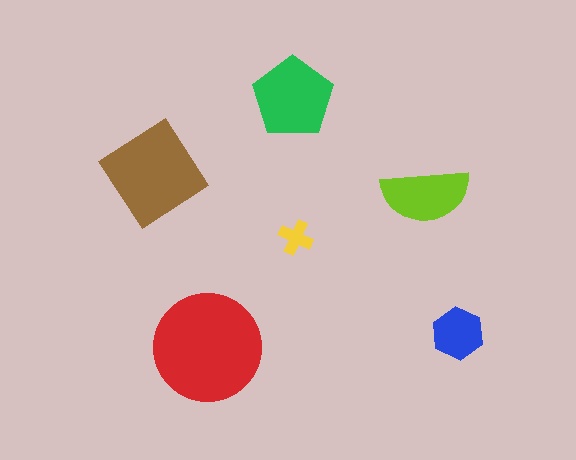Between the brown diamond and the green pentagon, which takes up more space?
The brown diamond.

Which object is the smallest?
The yellow cross.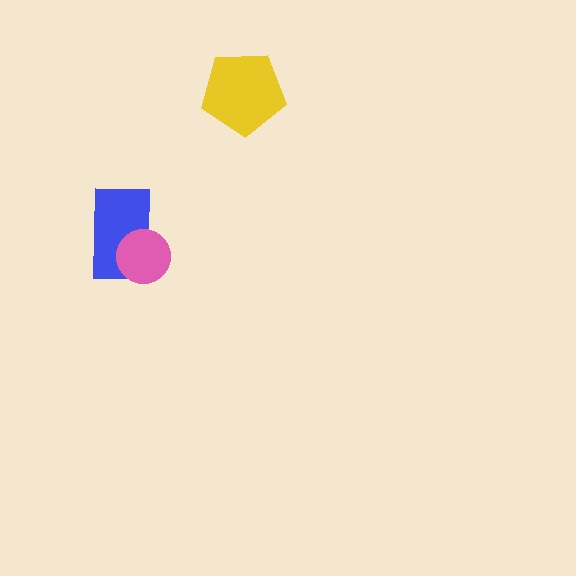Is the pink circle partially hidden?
No, no other shape covers it.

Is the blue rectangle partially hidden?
Yes, it is partially covered by another shape.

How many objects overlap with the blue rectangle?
1 object overlaps with the blue rectangle.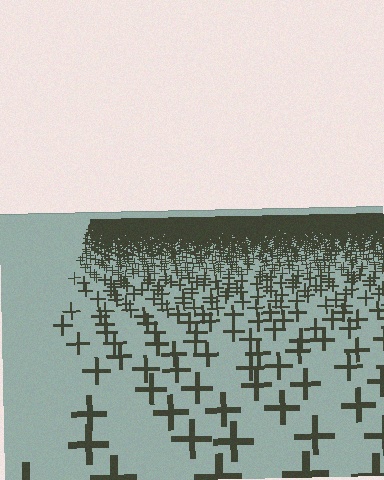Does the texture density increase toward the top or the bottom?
Density increases toward the top.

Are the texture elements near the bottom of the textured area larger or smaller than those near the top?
Larger. Near the bottom, elements are closer to the viewer and appear at a bigger on-screen size.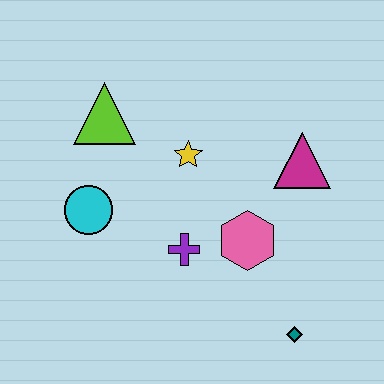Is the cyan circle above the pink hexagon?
Yes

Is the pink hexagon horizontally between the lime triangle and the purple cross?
No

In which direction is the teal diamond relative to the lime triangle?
The teal diamond is below the lime triangle.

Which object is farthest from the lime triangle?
The teal diamond is farthest from the lime triangle.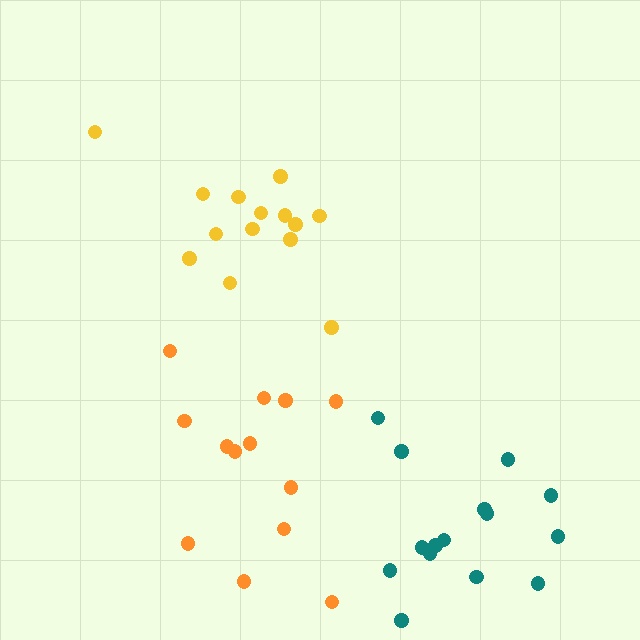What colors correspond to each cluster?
The clusters are colored: orange, yellow, teal.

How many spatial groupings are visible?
There are 3 spatial groupings.